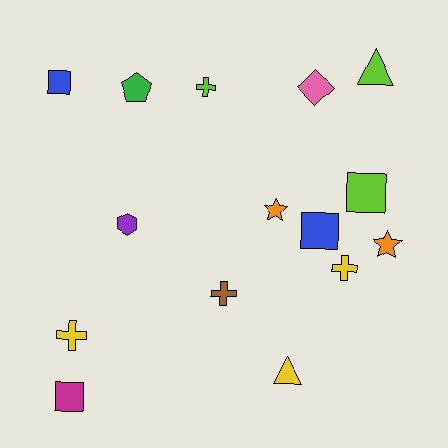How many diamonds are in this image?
There is 1 diamond.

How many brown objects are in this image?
There is 1 brown object.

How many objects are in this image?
There are 15 objects.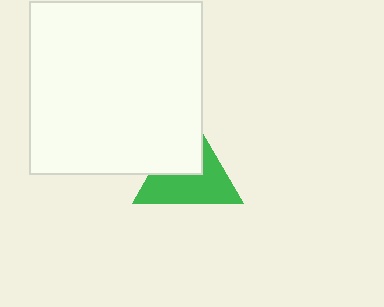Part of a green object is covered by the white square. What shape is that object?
It is a triangle.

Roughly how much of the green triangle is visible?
About half of it is visible (roughly 59%).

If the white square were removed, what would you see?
You would see the complete green triangle.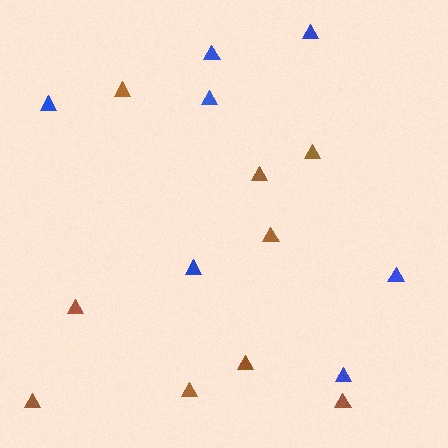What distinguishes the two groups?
There are 2 groups: one group of blue triangles (7) and one group of brown triangles (9).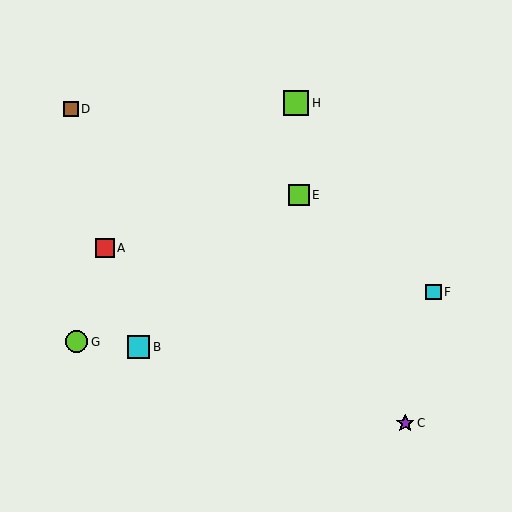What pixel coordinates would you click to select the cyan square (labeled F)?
Click at (434, 292) to select the cyan square F.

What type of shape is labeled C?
Shape C is a purple star.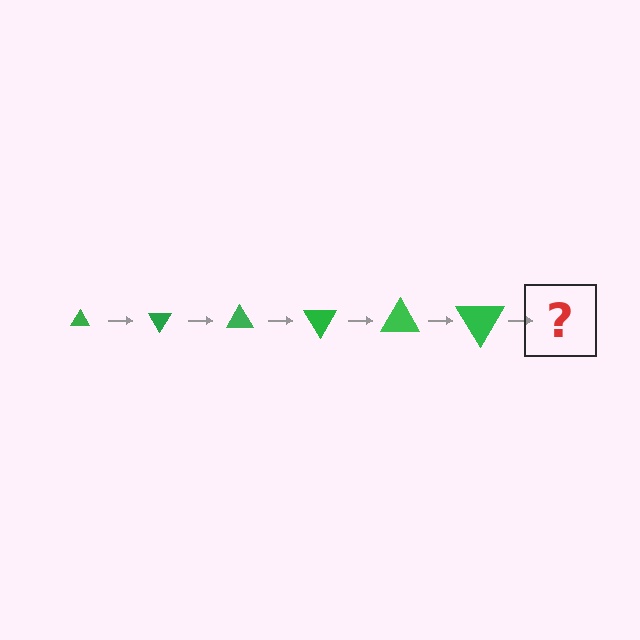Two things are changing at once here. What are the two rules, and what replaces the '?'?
The two rules are that the triangle grows larger each step and it rotates 60 degrees each step. The '?' should be a triangle, larger than the previous one and rotated 360 degrees from the start.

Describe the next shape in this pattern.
It should be a triangle, larger than the previous one and rotated 360 degrees from the start.